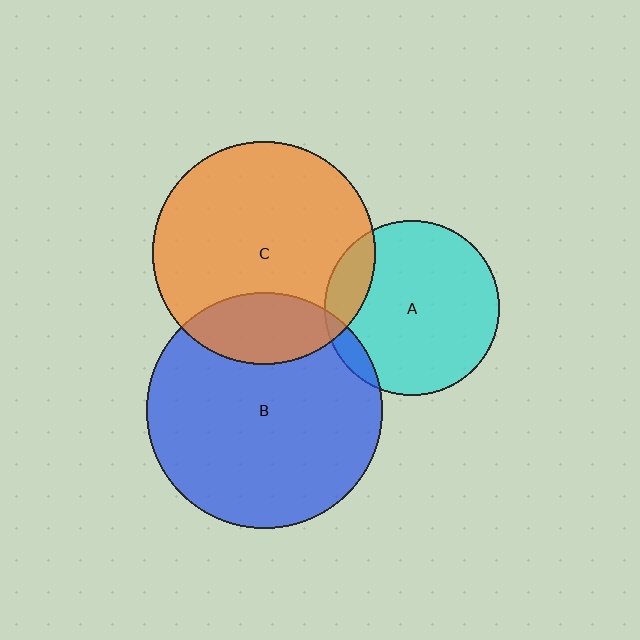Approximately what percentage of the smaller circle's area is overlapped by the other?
Approximately 15%.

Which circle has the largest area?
Circle B (blue).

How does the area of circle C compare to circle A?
Approximately 1.6 times.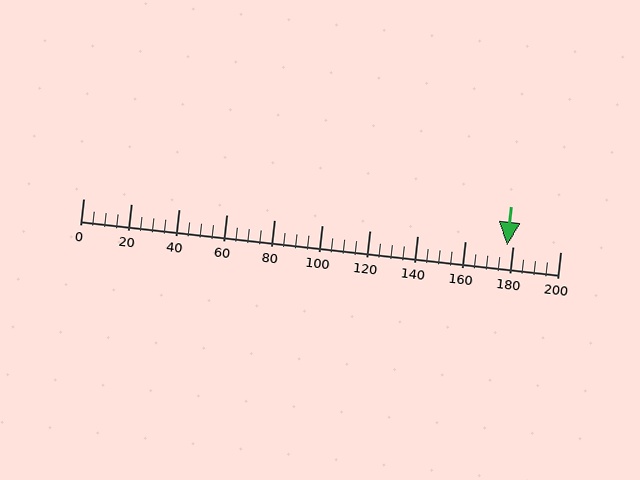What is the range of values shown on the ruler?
The ruler shows values from 0 to 200.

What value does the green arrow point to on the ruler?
The green arrow points to approximately 178.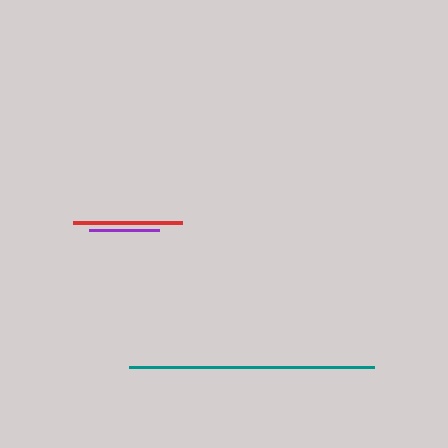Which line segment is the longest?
The teal line is the longest at approximately 245 pixels.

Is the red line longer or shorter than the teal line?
The teal line is longer than the red line.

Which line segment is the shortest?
The purple line is the shortest at approximately 71 pixels.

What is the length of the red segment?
The red segment is approximately 109 pixels long.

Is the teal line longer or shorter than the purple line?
The teal line is longer than the purple line.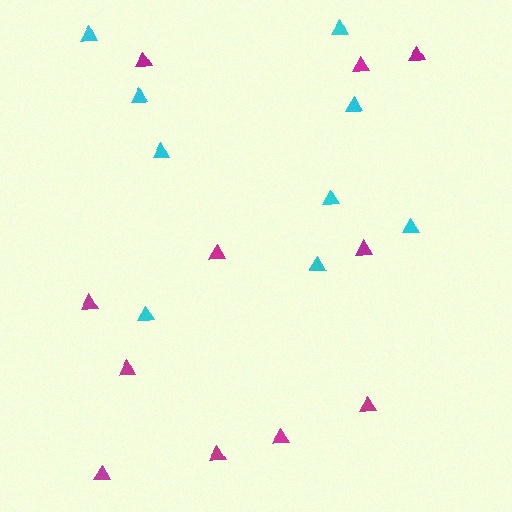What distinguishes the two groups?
There are 2 groups: one group of cyan triangles (9) and one group of magenta triangles (11).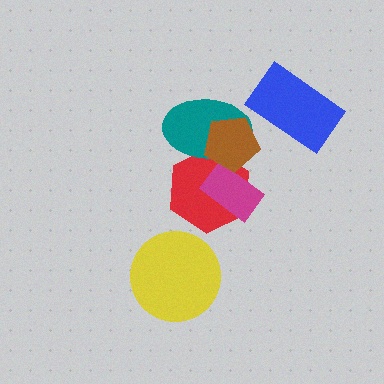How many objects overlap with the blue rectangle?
0 objects overlap with the blue rectangle.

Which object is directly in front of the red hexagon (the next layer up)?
The magenta rectangle is directly in front of the red hexagon.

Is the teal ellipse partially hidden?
Yes, it is partially covered by another shape.